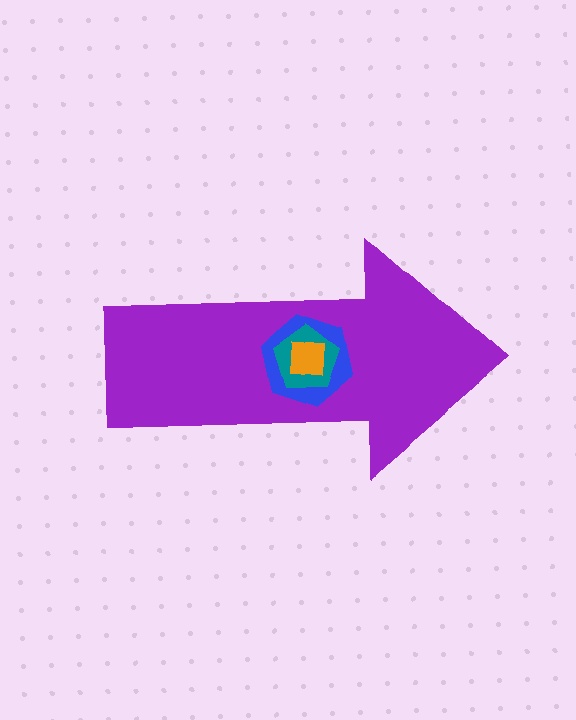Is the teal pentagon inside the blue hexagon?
Yes.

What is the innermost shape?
The orange square.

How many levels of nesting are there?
4.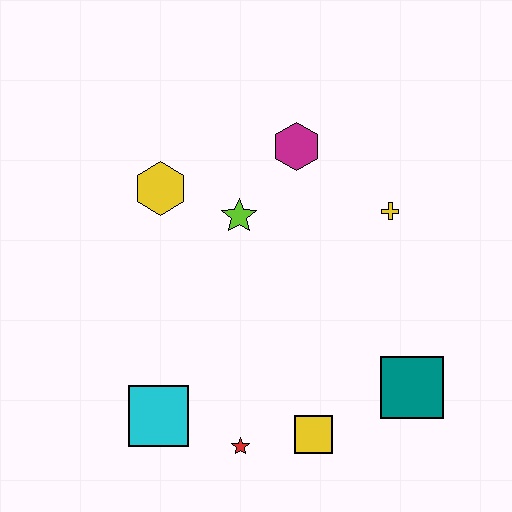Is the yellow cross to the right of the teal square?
No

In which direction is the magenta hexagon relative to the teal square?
The magenta hexagon is above the teal square.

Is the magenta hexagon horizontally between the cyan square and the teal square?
Yes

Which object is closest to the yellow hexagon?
The lime star is closest to the yellow hexagon.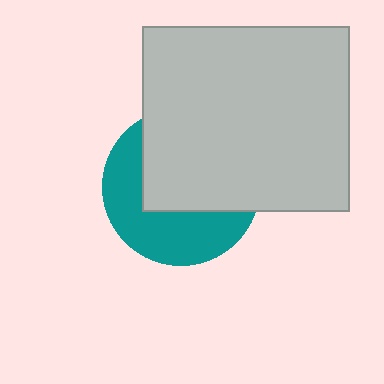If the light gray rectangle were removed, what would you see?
You would see the complete teal circle.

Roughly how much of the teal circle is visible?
About half of it is visible (roughly 45%).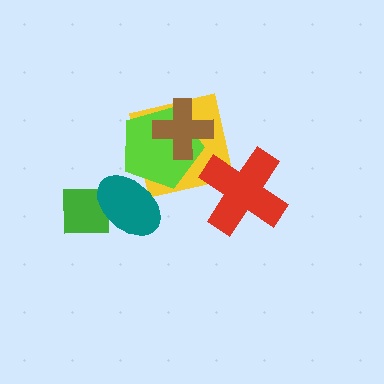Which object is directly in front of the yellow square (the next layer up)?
The lime pentagon is directly in front of the yellow square.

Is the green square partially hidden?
Yes, it is partially covered by another shape.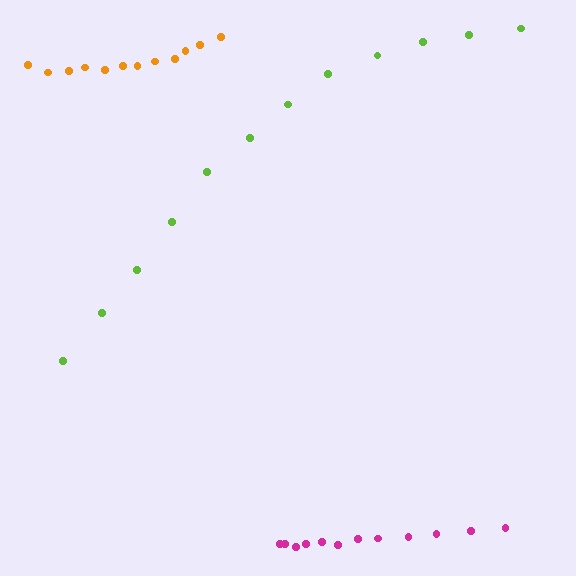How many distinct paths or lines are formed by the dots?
There are 3 distinct paths.